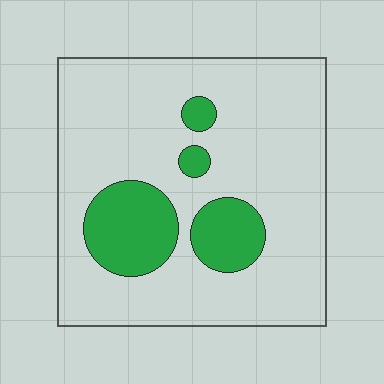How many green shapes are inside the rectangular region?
4.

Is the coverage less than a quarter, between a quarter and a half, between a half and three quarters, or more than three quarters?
Less than a quarter.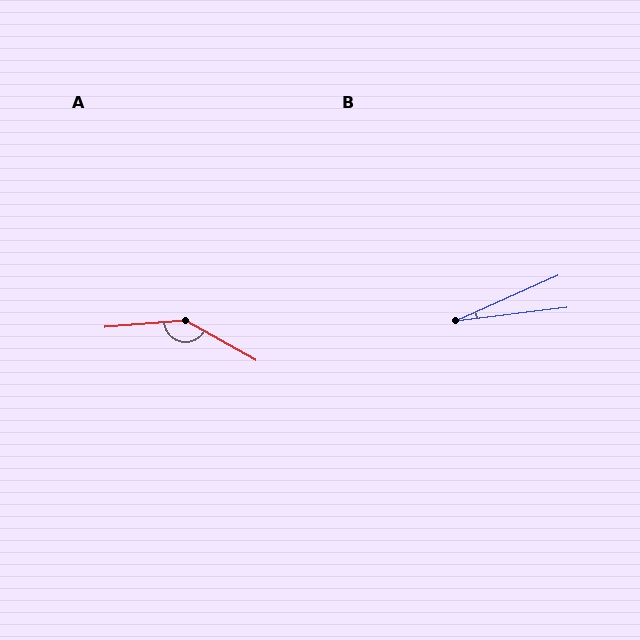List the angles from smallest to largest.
B (17°), A (146°).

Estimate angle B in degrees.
Approximately 17 degrees.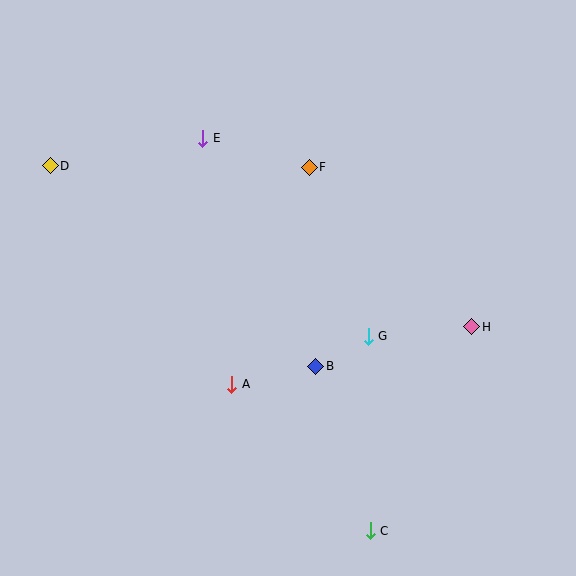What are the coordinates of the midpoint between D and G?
The midpoint between D and G is at (209, 251).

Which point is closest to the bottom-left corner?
Point A is closest to the bottom-left corner.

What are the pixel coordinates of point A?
Point A is at (232, 384).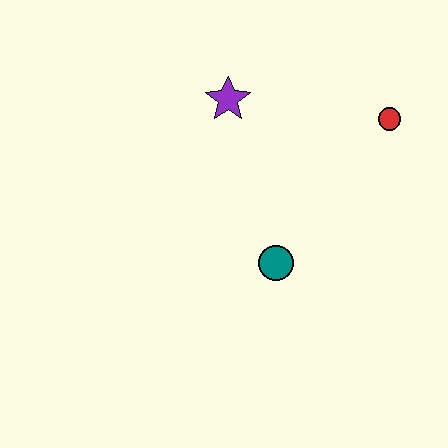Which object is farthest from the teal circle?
The red circle is farthest from the teal circle.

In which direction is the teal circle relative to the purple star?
The teal circle is below the purple star.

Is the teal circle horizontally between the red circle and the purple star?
Yes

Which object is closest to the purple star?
The red circle is closest to the purple star.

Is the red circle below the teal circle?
No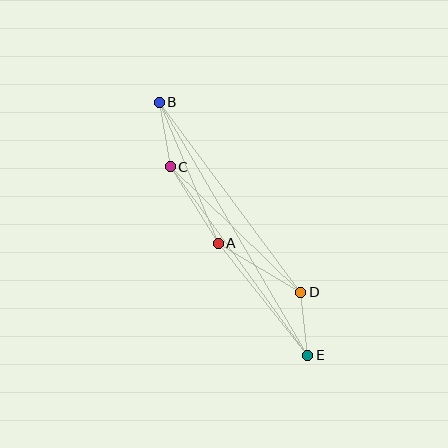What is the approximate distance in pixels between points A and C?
The distance between A and C is approximately 90 pixels.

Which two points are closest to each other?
Points D and E are closest to each other.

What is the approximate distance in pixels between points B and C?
The distance between B and C is approximately 65 pixels.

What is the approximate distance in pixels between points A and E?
The distance between A and E is approximately 143 pixels.